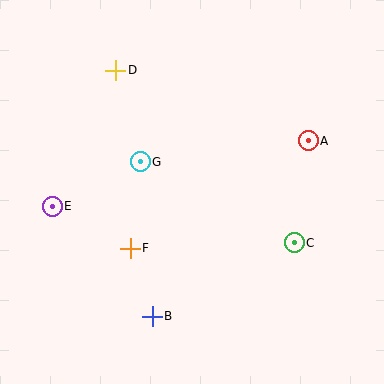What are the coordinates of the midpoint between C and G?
The midpoint between C and G is at (217, 202).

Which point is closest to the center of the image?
Point G at (140, 162) is closest to the center.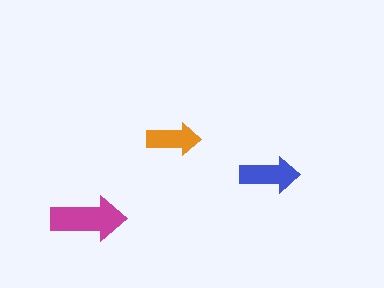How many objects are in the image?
There are 3 objects in the image.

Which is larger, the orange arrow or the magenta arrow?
The magenta one.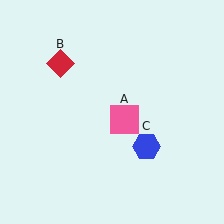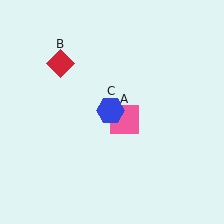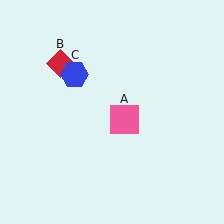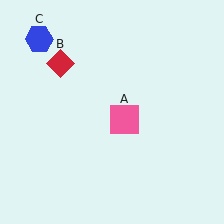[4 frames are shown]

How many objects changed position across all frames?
1 object changed position: blue hexagon (object C).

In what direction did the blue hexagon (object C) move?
The blue hexagon (object C) moved up and to the left.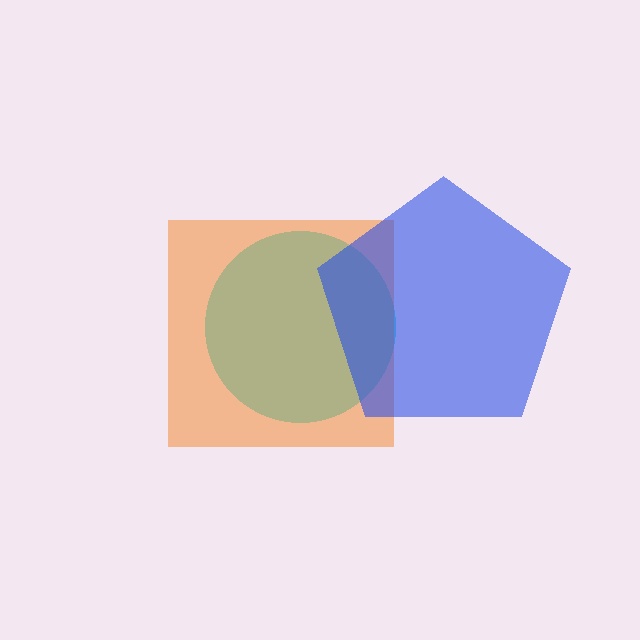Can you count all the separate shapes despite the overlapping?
Yes, there are 3 separate shapes.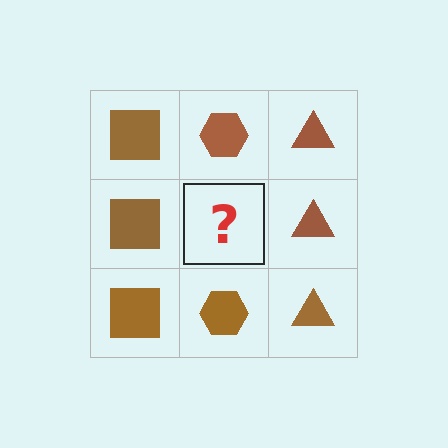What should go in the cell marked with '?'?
The missing cell should contain a brown hexagon.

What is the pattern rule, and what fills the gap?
The rule is that each column has a consistent shape. The gap should be filled with a brown hexagon.